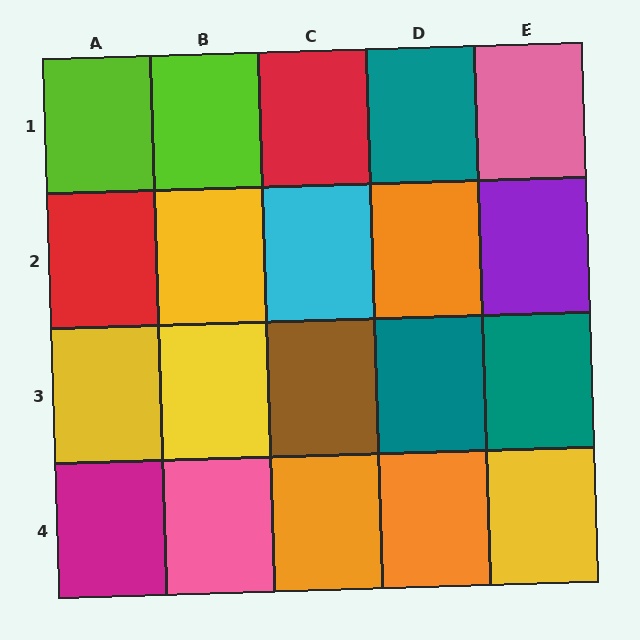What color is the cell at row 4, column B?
Pink.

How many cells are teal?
3 cells are teal.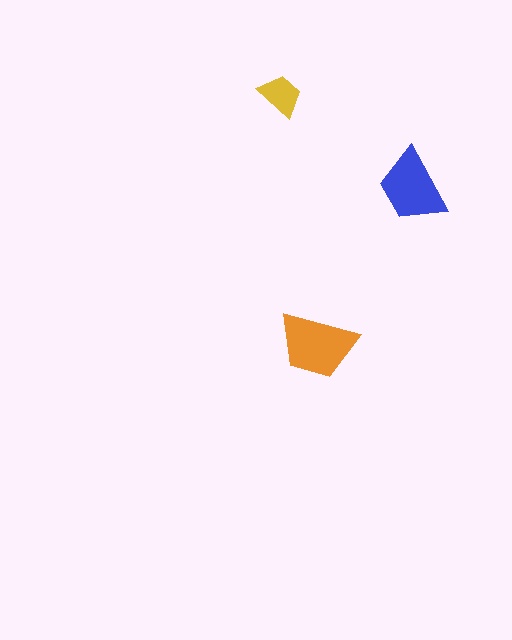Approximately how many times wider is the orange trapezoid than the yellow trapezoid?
About 2 times wider.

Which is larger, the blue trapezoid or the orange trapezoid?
The orange one.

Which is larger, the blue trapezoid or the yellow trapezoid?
The blue one.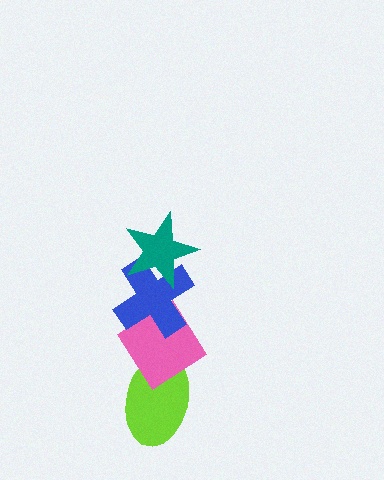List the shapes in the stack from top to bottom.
From top to bottom: the teal star, the blue cross, the pink diamond, the lime ellipse.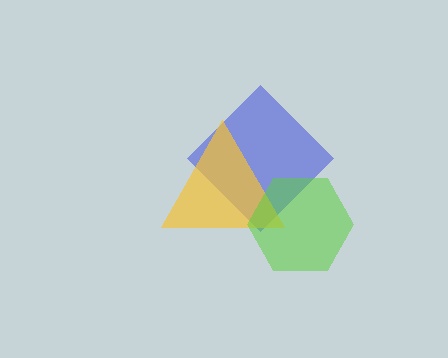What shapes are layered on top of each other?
The layered shapes are: a blue diamond, a yellow triangle, a lime hexagon.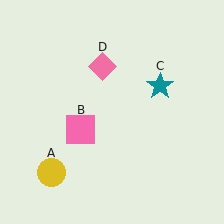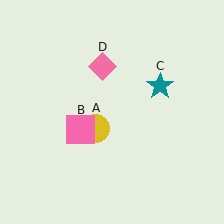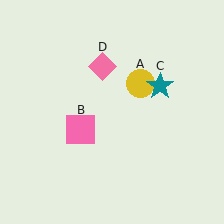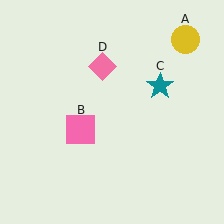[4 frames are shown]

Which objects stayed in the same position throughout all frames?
Pink square (object B) and teal star (object C) and pink diamond (object D) remained stationary.